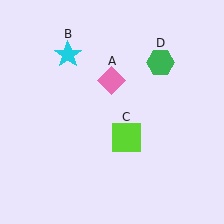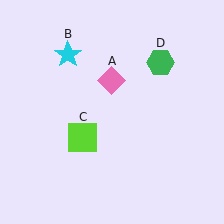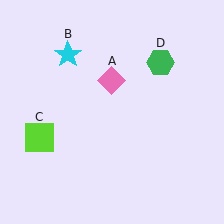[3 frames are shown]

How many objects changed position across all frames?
1 object changed position: lime square (object C).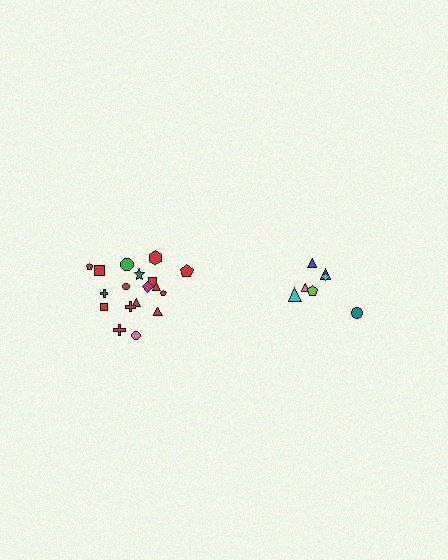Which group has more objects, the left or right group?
The left group.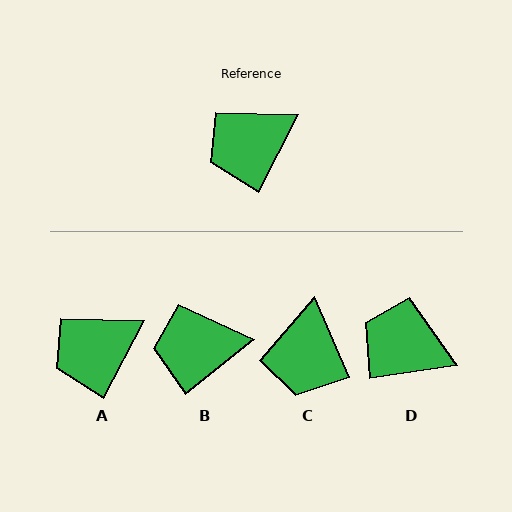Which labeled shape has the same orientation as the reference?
A.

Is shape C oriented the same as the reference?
No, it is off by about 50 degrees.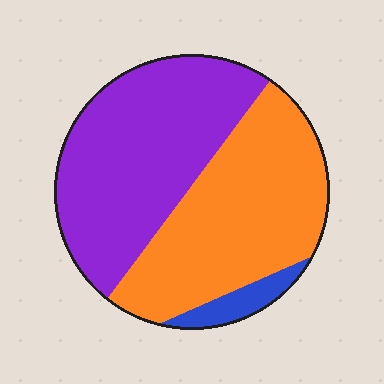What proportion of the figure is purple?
Purple takes up about one half (1/2) of the figure.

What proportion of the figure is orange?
Orange covers about 45% of the figure.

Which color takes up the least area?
Blue, at roughly 5%.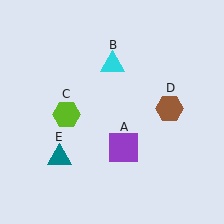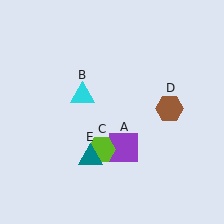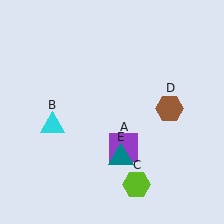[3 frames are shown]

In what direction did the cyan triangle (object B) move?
The cyan triangle (object B) moved down and to the left.